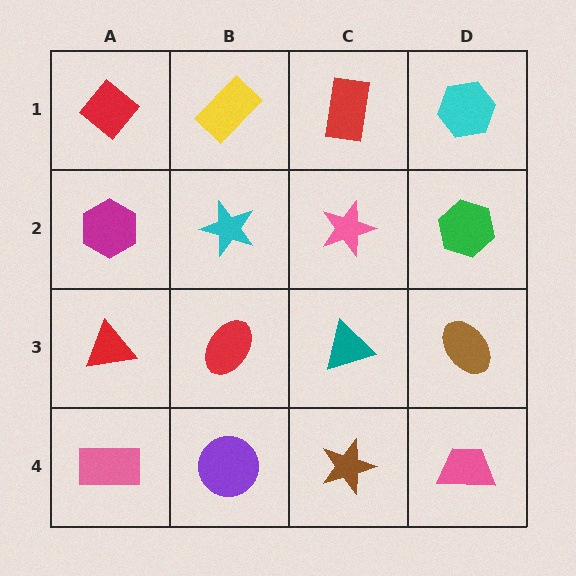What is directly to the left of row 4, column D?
A brown star.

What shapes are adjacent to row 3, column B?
A cyan star (row 2, column B), a purple circle (row 4, column B), a red triangle (row 3, column A), a teal triangle (row 3, column C).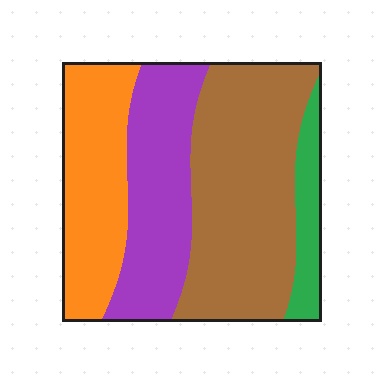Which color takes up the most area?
Brown, at roughly 40%.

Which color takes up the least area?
Green, at roughly 10%.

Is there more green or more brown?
Brown.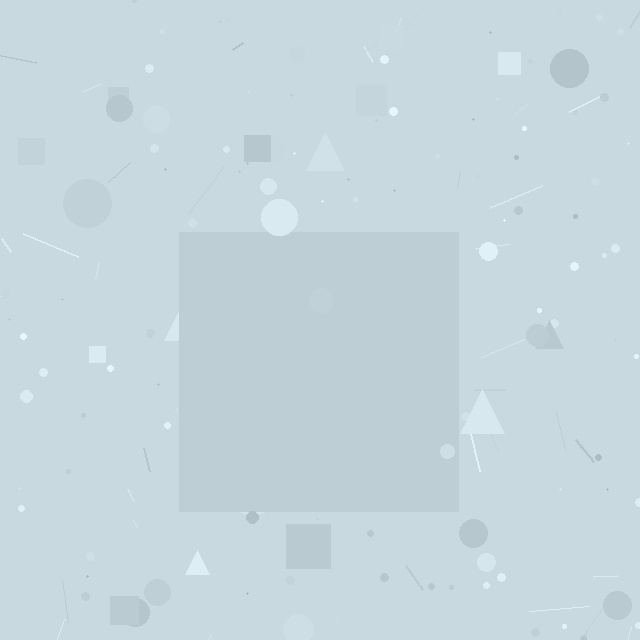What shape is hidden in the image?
A square is hidden in the image.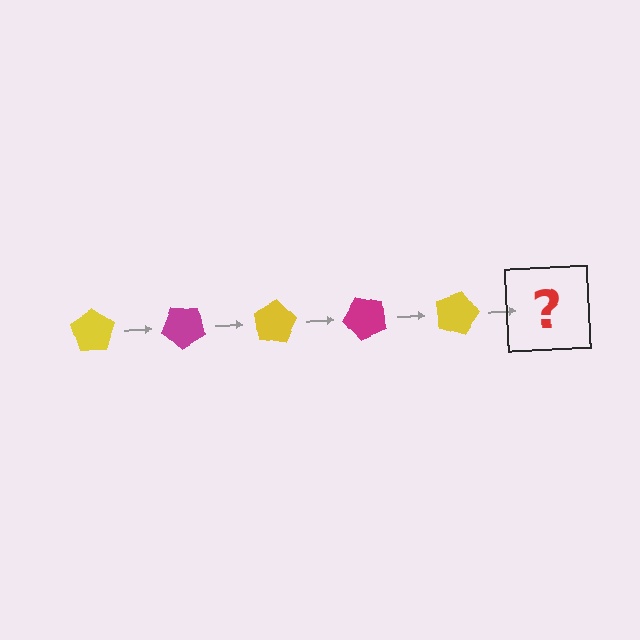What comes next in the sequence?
The next element should be a magenta pentagon, rotated 200 degrees from the start.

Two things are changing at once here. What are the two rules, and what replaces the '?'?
The two rules are that it rotates 40 degrees each step and the color cycles through yellow and magenta. The '?' should be a magenta pentagon, rotated 200 degrees from the start.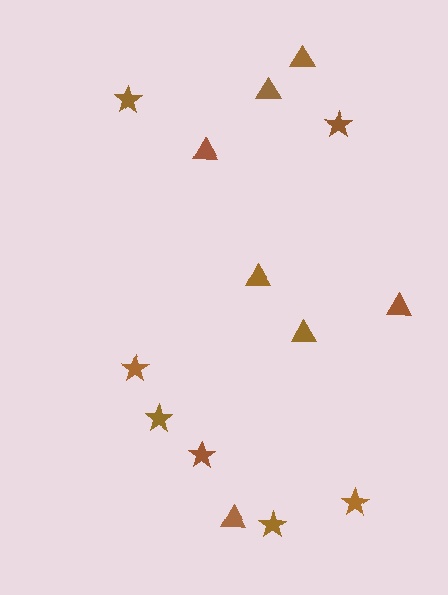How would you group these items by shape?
There are 2 groups: one group of triangles (7) and one group of stars (7).